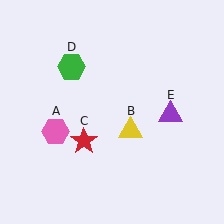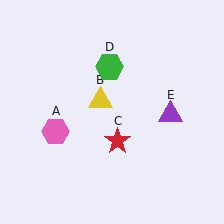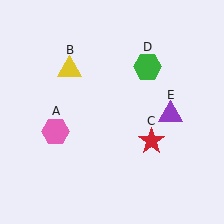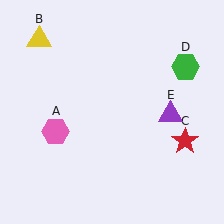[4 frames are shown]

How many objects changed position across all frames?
3 objects changed position: yellow triangle (object B), red star (object C), green hexagon (object D).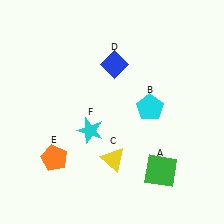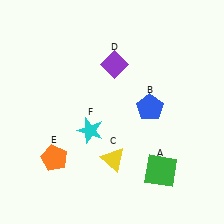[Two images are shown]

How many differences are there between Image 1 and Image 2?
There are 2 differences between the two images.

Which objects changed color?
B changed from cyan to blue. D changed from blue to purple.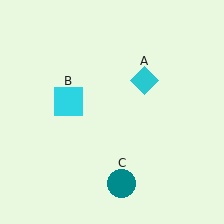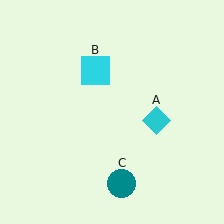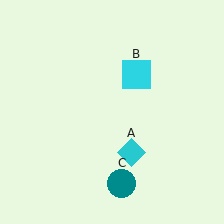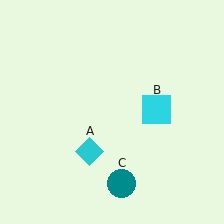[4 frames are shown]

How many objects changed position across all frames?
2 objects changed position: cyan diamond (object A), cyan square (object B).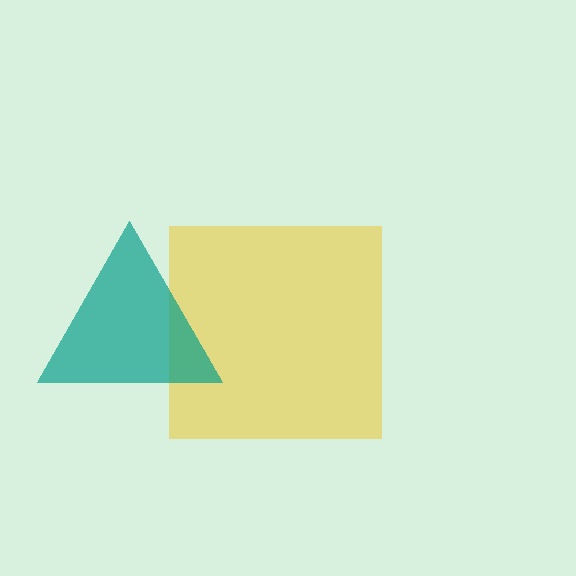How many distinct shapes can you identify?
There are 2 distinct shapes: a yellow square, a teal triangle.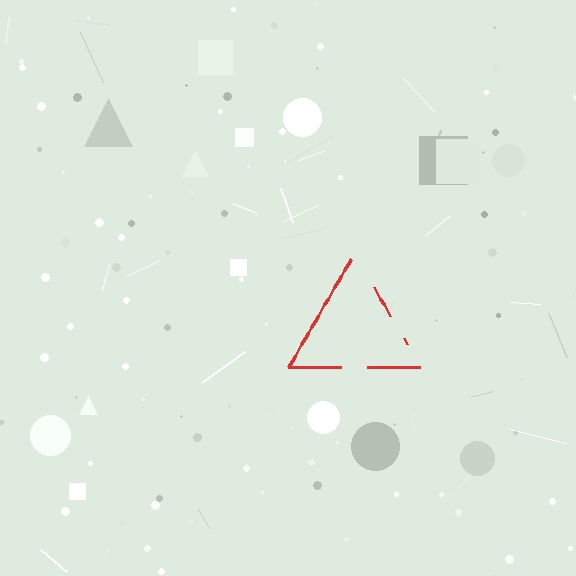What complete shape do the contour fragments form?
The contour fragments form a triangle.